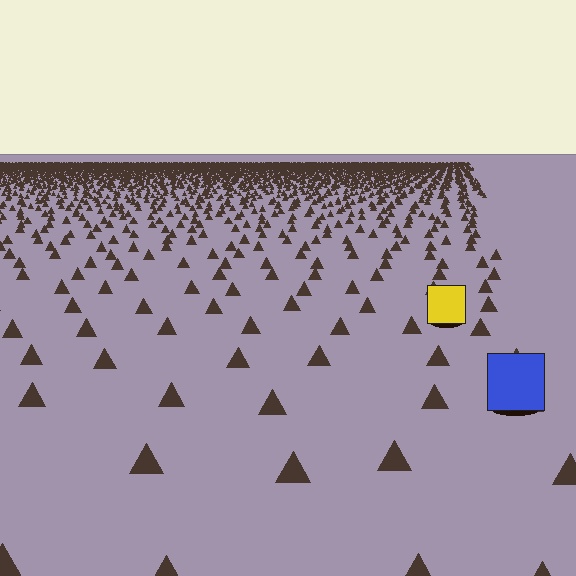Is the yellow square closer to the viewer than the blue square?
No. The blue square is closer — you can tell from the texture gradient: the ground texture is coarser near it.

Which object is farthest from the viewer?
The yellow square is farthest from the viewer. It appears smaller and the ground texture around it is denser.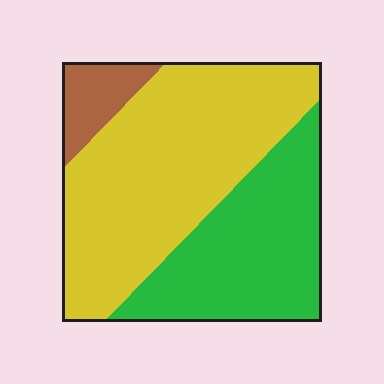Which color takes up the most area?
Yellow, at roughly 55%.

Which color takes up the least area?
Brown, at roughly 10%.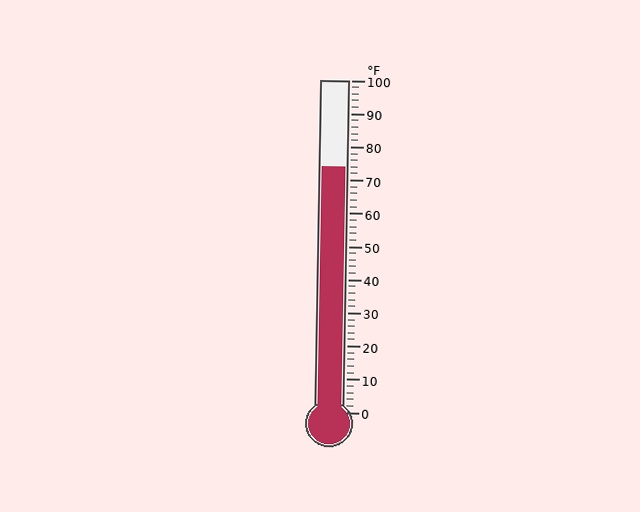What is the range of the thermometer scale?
The thermometer scale ranges from 0°F to 100°F.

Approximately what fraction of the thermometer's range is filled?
The thermometer is filled to approximately 75% of its range.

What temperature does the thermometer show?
The thermometer shows approximately 74°F.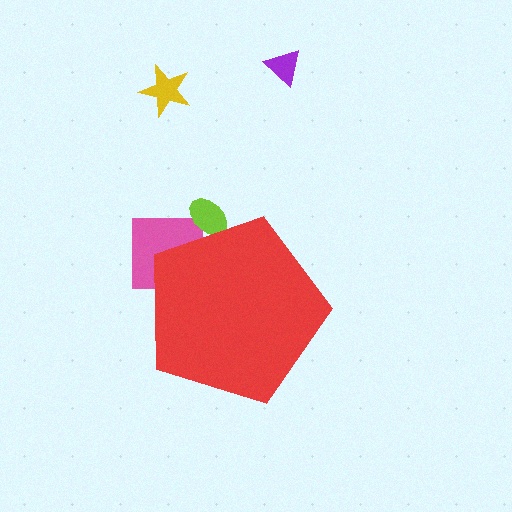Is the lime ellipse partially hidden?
Yes, the lime ellipse is partially hidden behind the red pentagon.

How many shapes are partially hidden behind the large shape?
2 shapes are partially hidden.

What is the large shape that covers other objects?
A red pentagon.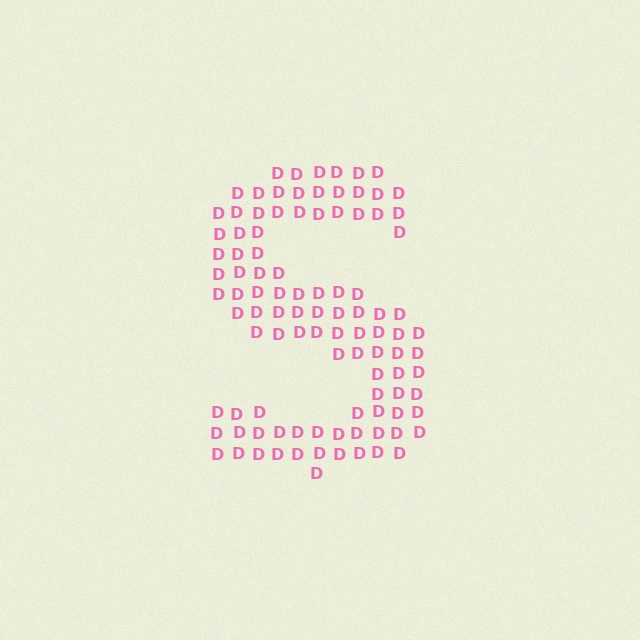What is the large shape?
The large shape is the letter S.